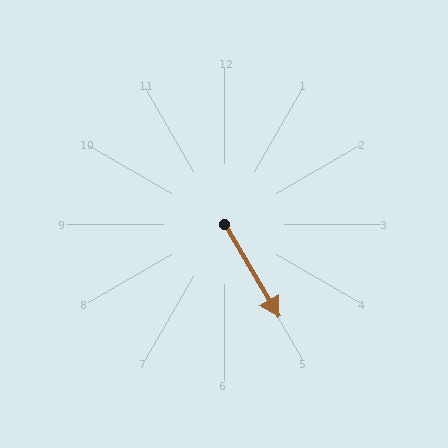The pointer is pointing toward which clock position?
Roughly 5 o'clock.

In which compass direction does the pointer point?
Southeast.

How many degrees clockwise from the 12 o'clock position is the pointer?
Approximately 149 degrees.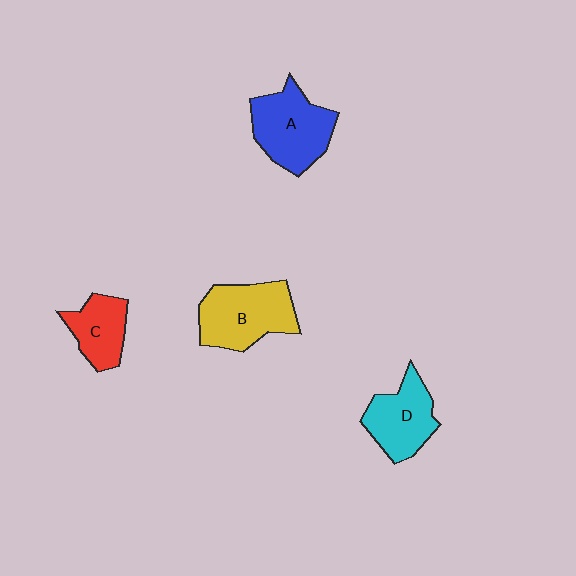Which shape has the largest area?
Shape B (yellow).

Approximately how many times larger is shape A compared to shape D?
Approximately 1.2 times.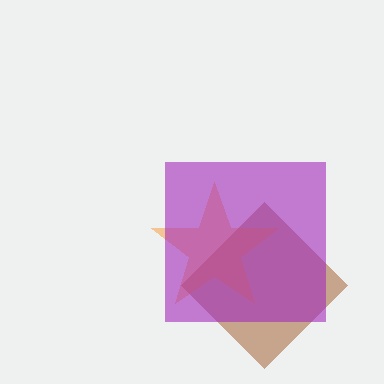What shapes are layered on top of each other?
The layered shapes are: a brown diamond, an orange star, a purple square.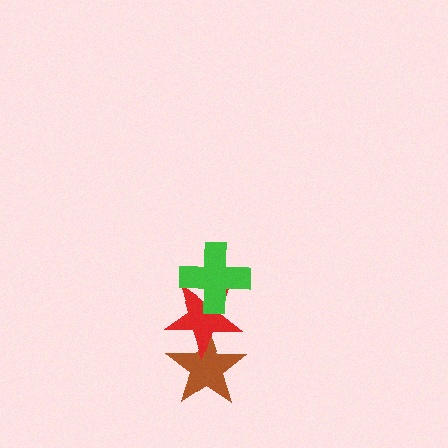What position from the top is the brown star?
The brown star is 3rd from the top.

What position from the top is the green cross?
The green cross is 1st from the top.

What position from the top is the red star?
The red star is 2nd from the top.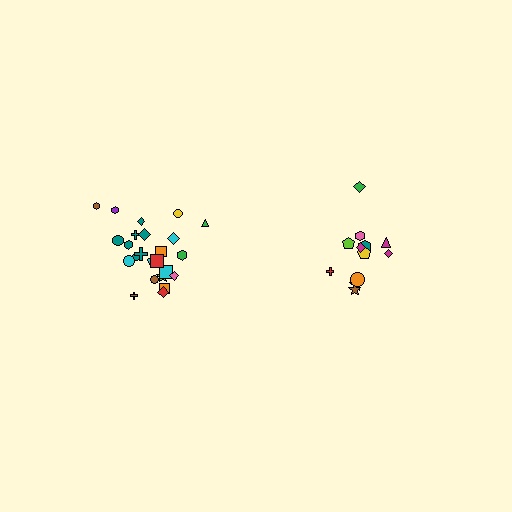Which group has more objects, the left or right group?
The left group.